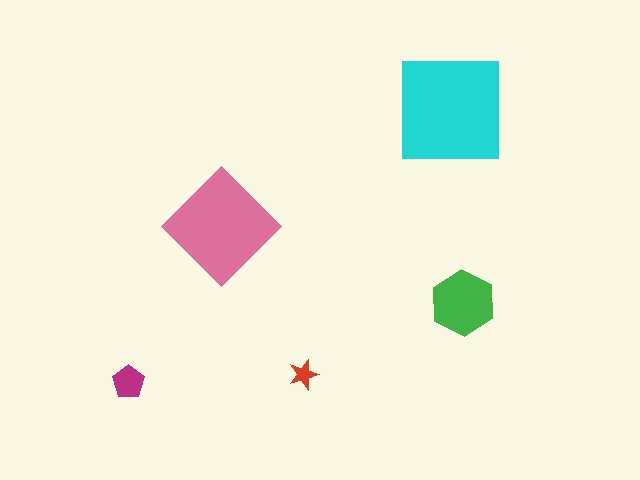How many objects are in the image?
There are 5 objects in the image.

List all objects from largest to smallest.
The cyan square, the pink diamond, the green hexagon, the magenta pentagon, the red star.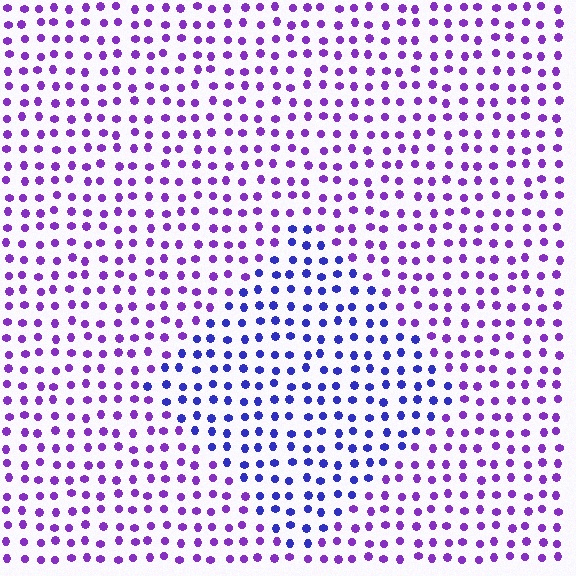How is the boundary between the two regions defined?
The boundary is defined purely by a slight shift in hue (about 37 degrees). Spacing, size, and orientation are identical on both sides.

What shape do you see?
I see a diamond.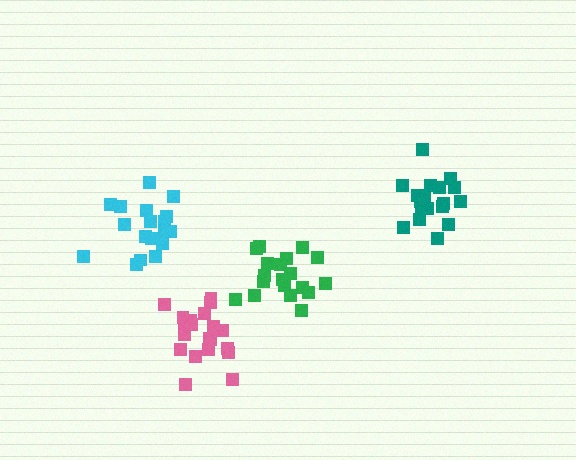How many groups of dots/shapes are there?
There are 4 groups.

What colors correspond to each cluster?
The clusters are colored: cyan, pink, teal, green.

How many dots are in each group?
Group 1: 19 dots, Group 2: 20 dots, Group 3: 18 dots, Group 4: 19 dots (76 total).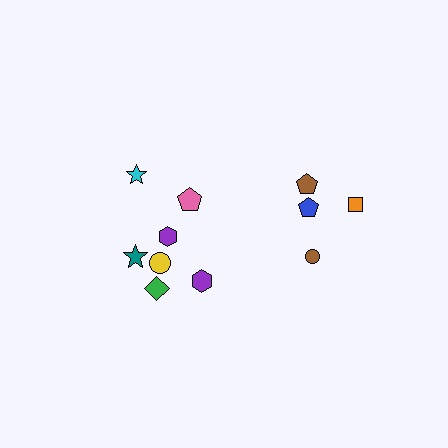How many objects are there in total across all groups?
There are 11 objects.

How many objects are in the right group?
There are 4 objects.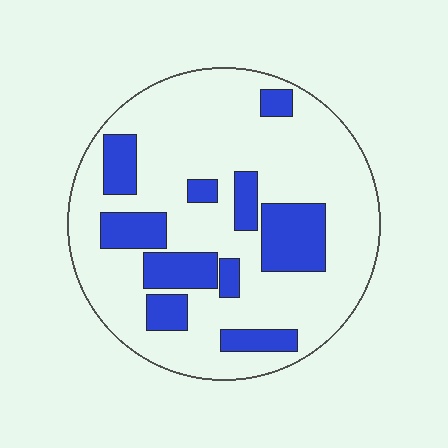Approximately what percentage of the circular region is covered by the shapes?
Approximately 25%.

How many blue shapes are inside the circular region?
10.